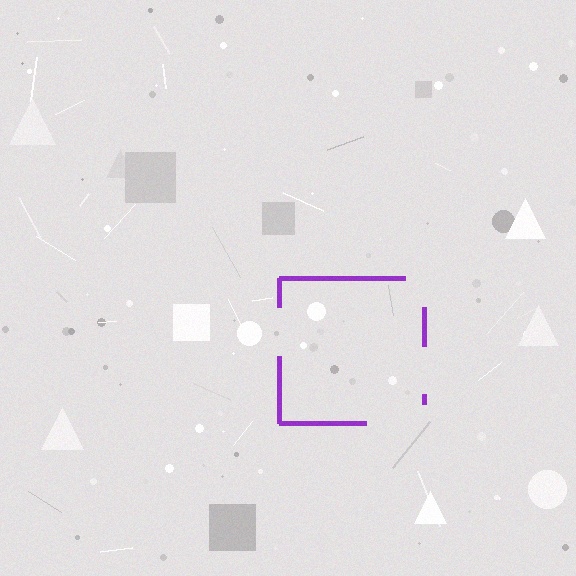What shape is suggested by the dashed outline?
The dashed outline suggests a square.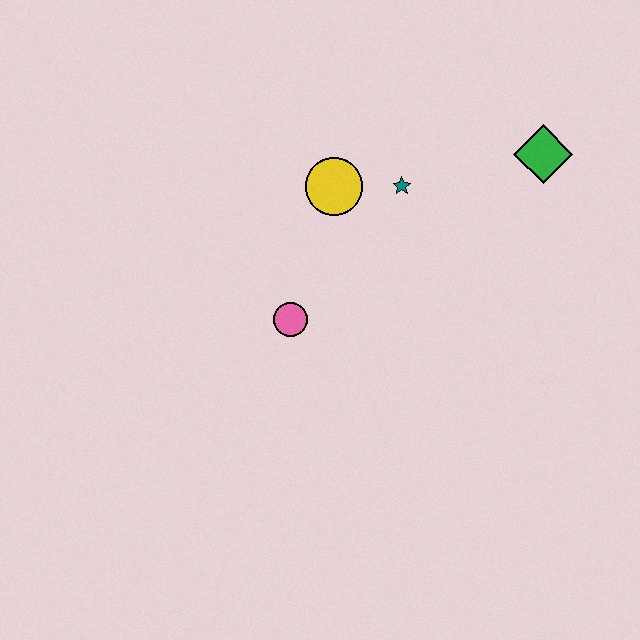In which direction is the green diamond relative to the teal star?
The green diamond is to the right of the teal star.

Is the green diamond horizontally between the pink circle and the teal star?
No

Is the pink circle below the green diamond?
Yes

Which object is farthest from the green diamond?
The pink circle is farthest from the green diamond.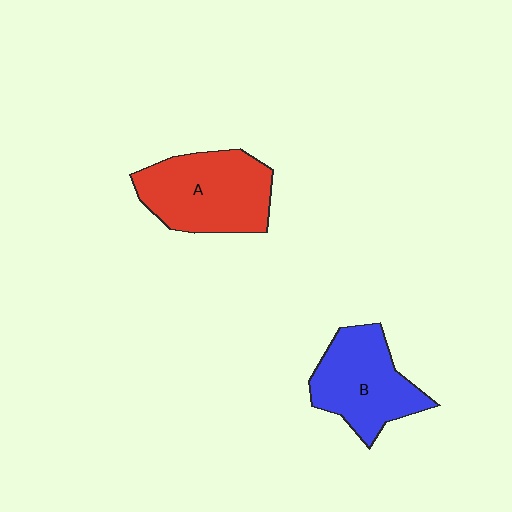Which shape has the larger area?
Shape A (red).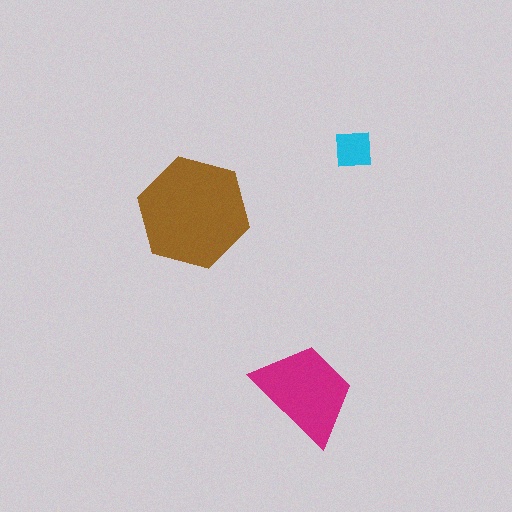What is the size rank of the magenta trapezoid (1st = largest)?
2nd.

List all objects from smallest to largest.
The cyan square, the magenta trapezoid, the brown hexagon.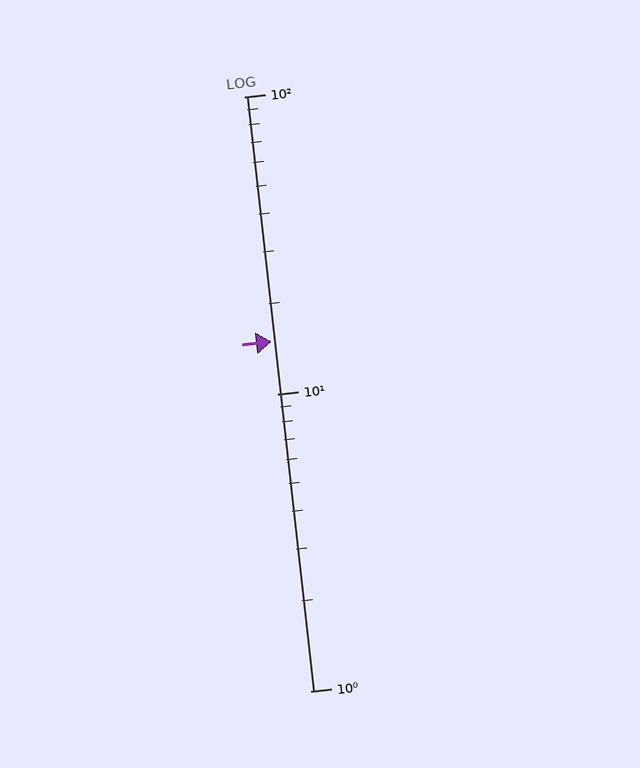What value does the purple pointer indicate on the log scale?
The pointer indicates approximately 15.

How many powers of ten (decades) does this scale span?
The scale spans 2 decades, from 1 to 100.